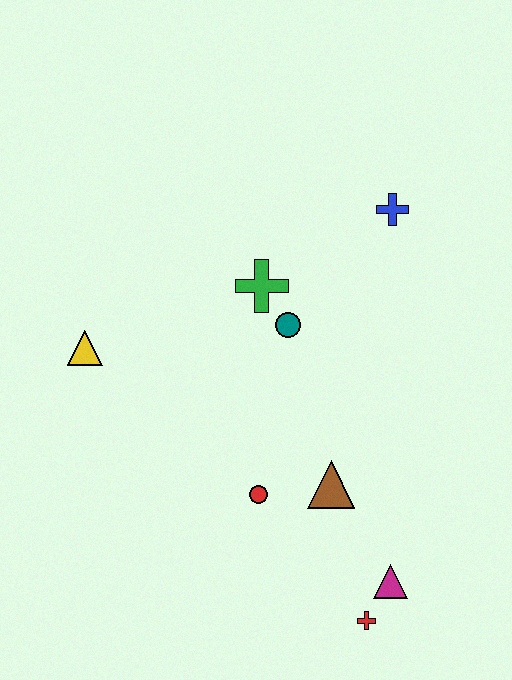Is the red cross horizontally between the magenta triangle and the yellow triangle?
Yes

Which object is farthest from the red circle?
The blue cross is farthest from the red circle.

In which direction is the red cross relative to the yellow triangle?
The red cross is to the right of the yellow triangle.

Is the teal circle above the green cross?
No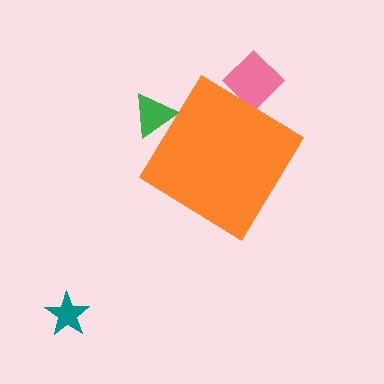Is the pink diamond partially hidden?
Yes, the pink diamond is partially hidden behind the orange diamond.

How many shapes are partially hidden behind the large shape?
2 shapes are partially hidden.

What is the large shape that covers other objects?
An orange diamond.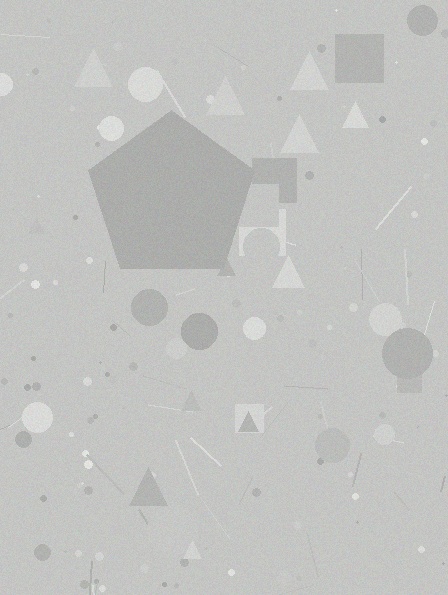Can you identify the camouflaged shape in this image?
The camouflaged shape is a pentagon.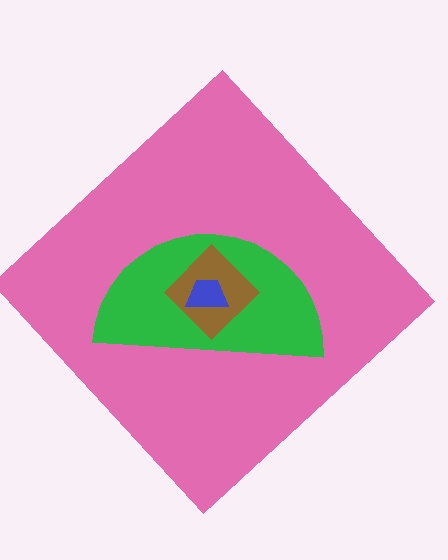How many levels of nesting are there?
4.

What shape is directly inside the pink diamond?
The green semicircle.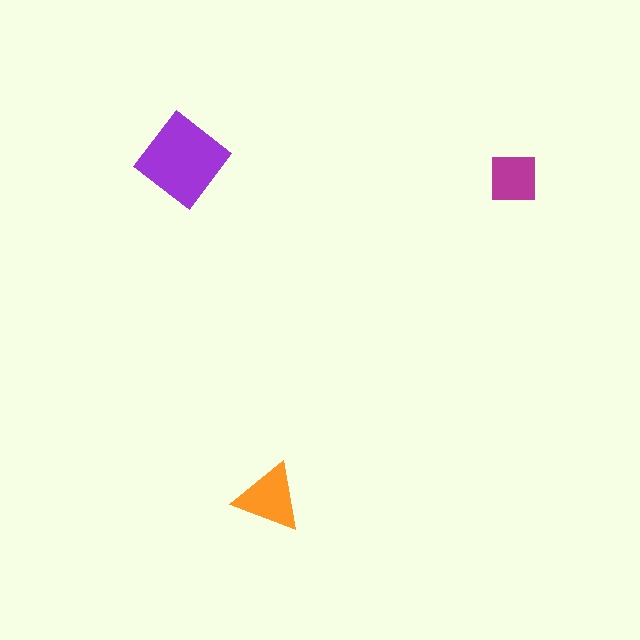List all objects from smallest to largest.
The magenta square, the orange triangle, the purple diamond.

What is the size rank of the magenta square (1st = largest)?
3rd.